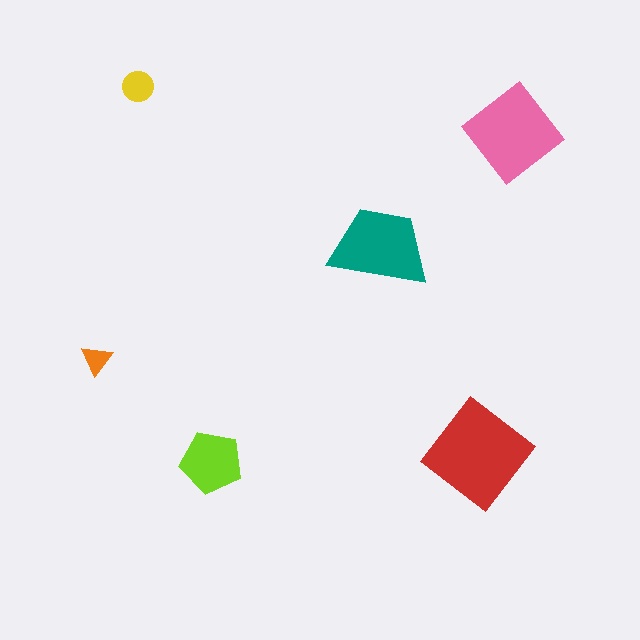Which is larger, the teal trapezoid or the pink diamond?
The pink diamond.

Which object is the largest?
The red diamond.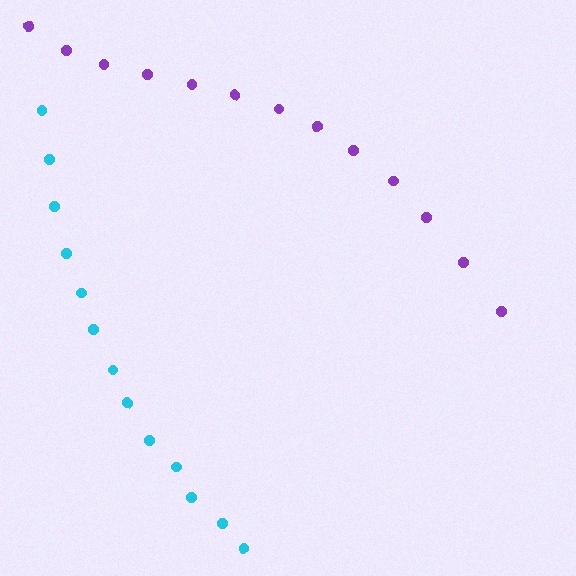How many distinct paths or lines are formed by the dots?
There are 2 distinct paths.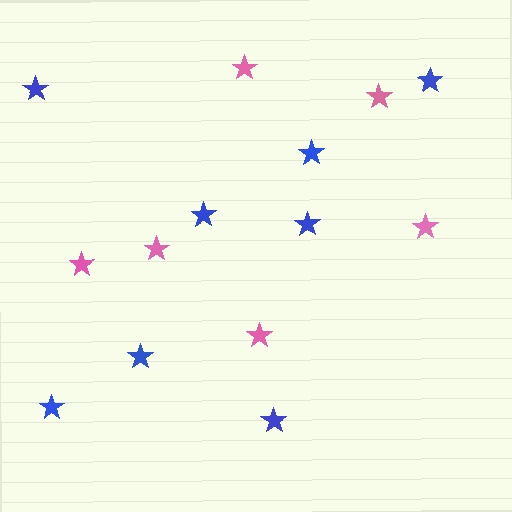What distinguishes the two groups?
There are 2 groups: one group of pink stars (6) and one group of blue stars (8).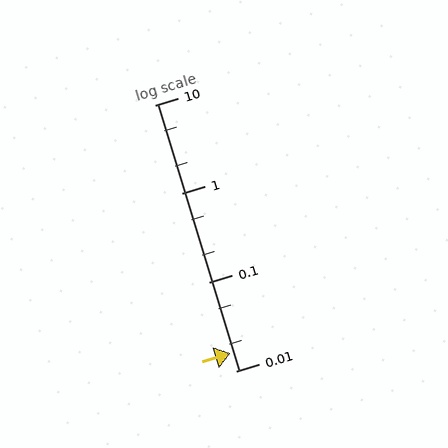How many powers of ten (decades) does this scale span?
The scale spans 3 decades, from 0.01 to 10.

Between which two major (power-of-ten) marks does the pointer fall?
The pointer is between 0.01 and 0.1.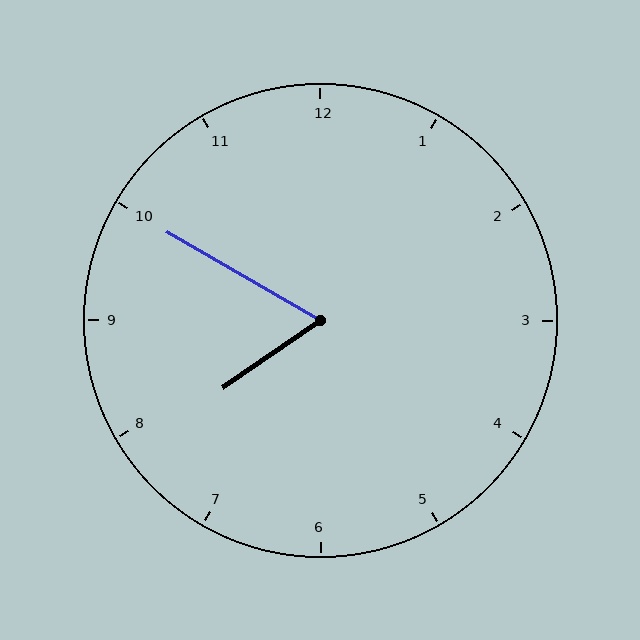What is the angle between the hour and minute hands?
Approximately 65 degrees.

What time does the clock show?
7:50.